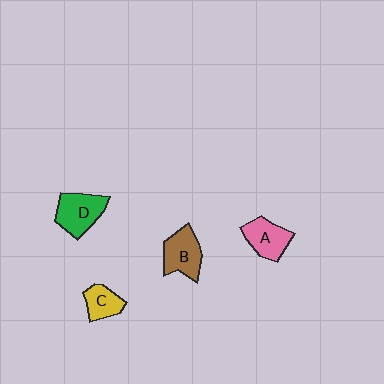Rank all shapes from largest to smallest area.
From largest to smallest: D (green), B (brown), A (pink), C (yellow).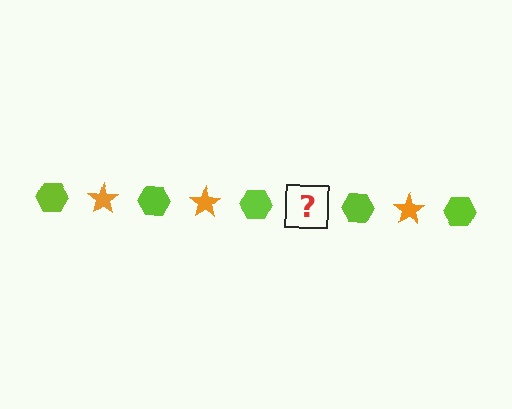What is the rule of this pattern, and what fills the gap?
The rule is that the pattern alternates between lime hexagon and orange star. The gap should be filled with an orange star.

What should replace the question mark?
The question mark should be replaced with an orange star.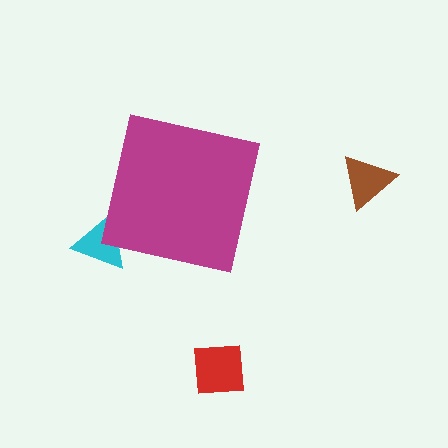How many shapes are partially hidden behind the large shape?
1 shape is partially hidden.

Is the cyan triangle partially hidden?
Yes, the cyan triangle is partially hidden behind the magenta square.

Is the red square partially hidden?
No, the red square is fully visible.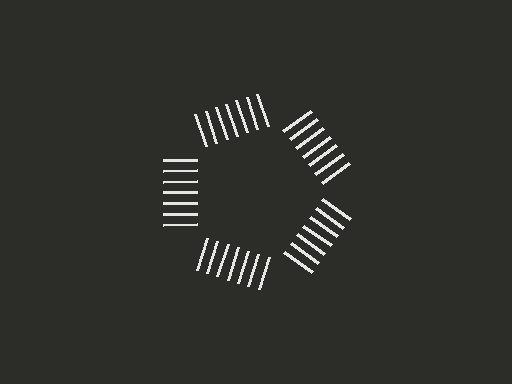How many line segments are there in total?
35 — 7 along each of the 5 edges.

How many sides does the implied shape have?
5 sides — the line-ends trace a pentagon.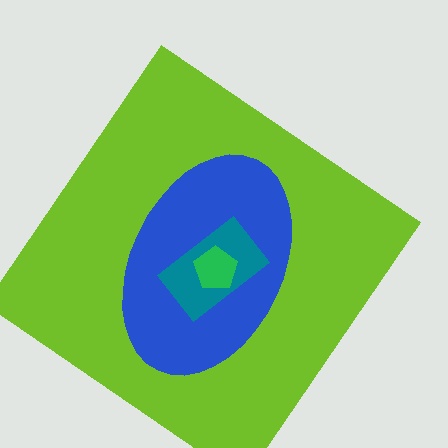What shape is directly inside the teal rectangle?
The green pentagon.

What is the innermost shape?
The green pentagon.